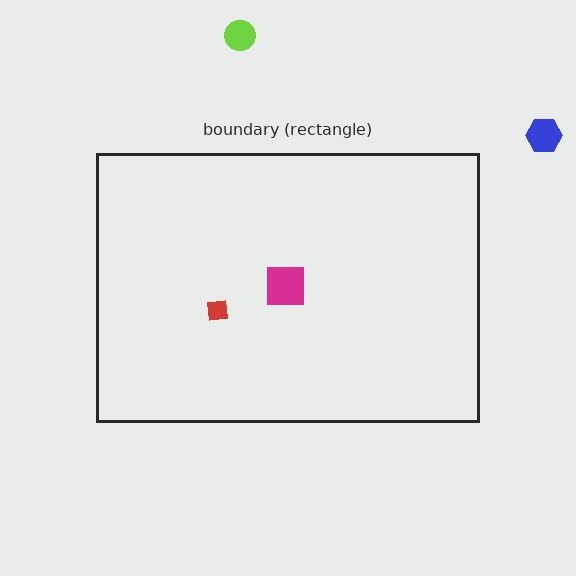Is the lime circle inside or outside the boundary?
Outside.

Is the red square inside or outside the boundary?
Inside.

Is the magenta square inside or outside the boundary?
Inside.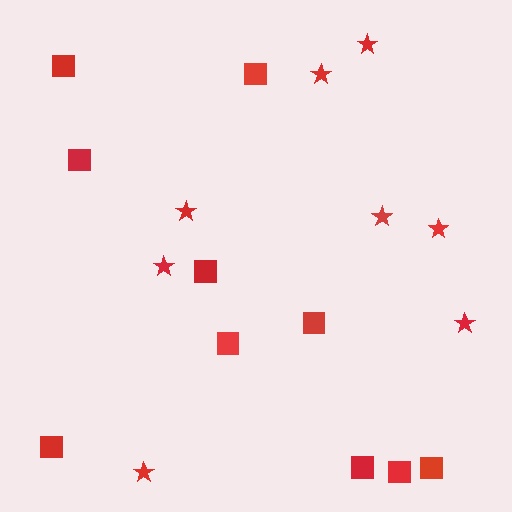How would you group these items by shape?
There are 2 groups: one group of stars (8) and one group of squares (10).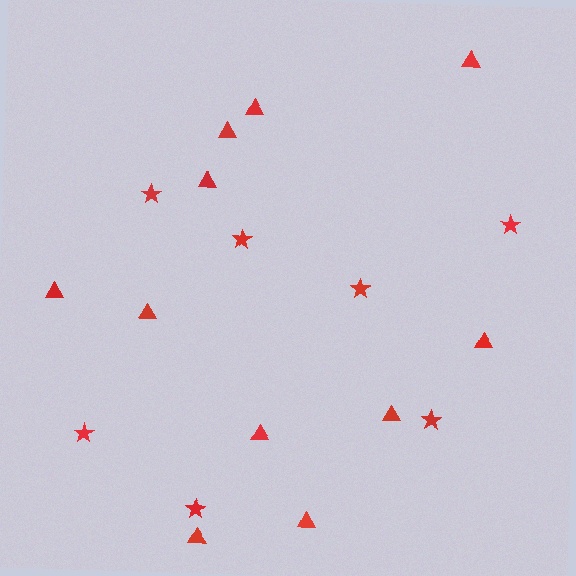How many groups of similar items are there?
There are 2 groups: one group of triangles (11) and one group of stars (7).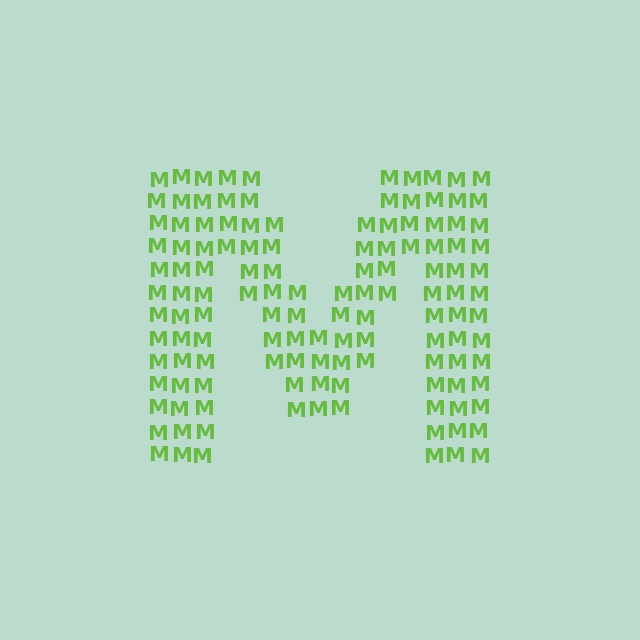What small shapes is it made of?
It is made of small letter M's.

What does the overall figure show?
The overall figure shows the letter M.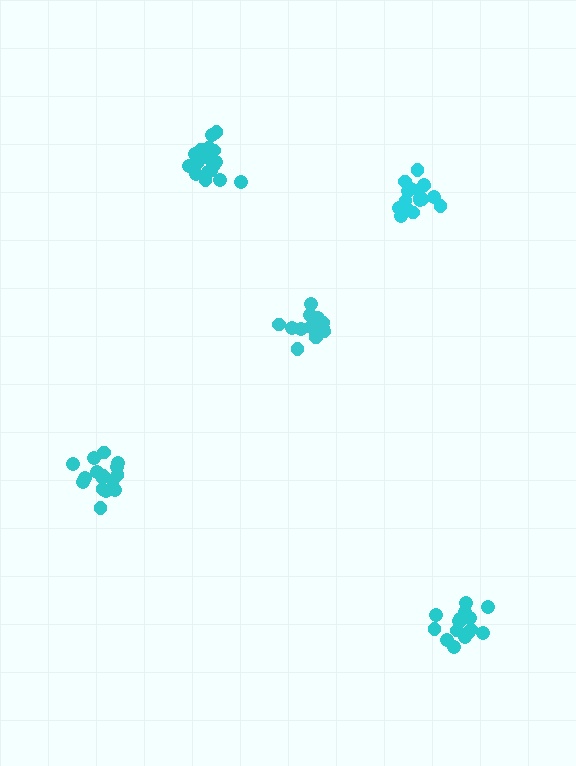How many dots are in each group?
Group 1: 16 dots, Group 2: 19 dots, Group 3: 17 dots, Group 4: 17 dots, Group 5: 14 dots (83 total).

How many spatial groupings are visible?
There are 5 spatial groupings.